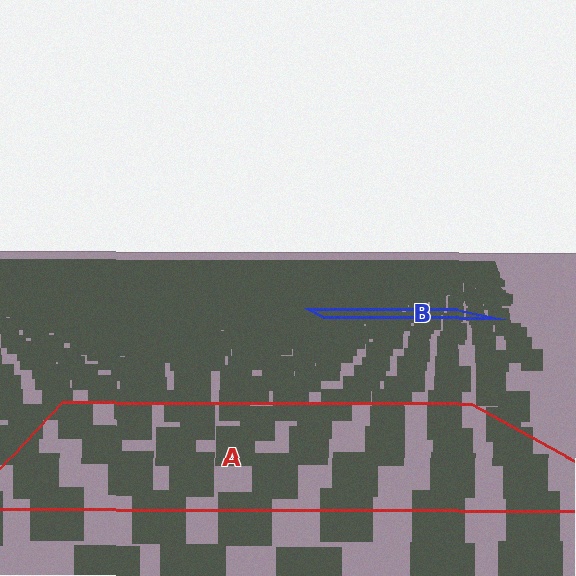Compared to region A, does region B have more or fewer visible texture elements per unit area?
Region B has more texture elements per unit area — they are packed more densely because it is farther away.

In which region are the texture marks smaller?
The texture marks are smaller in region B, because it is farther away.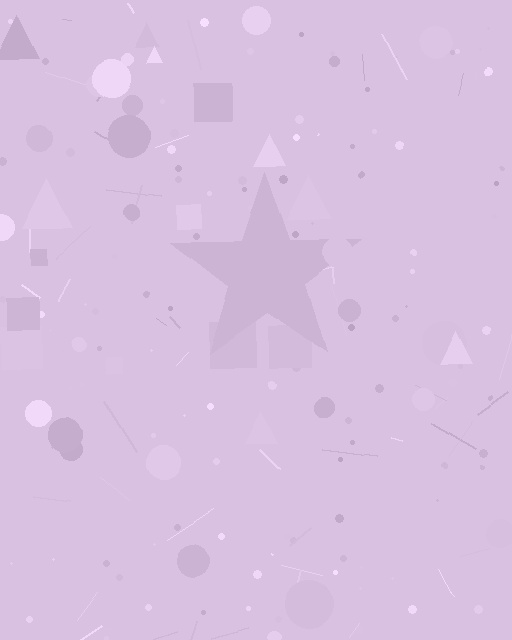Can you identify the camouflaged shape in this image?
The camouflaged shape is a star.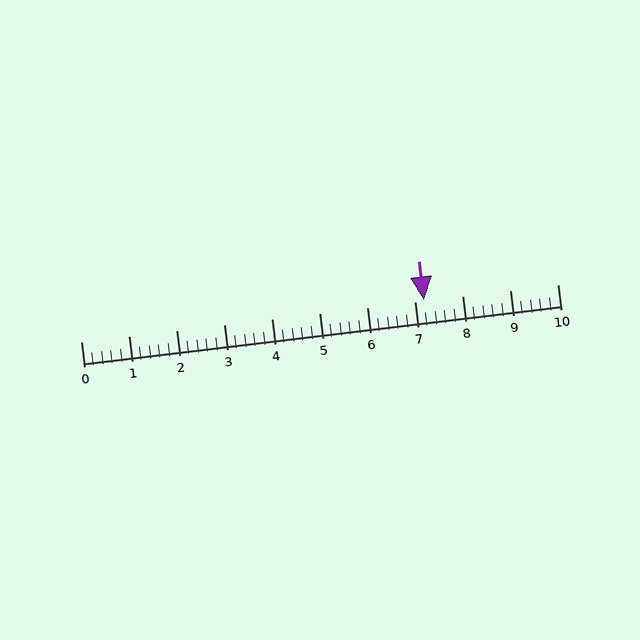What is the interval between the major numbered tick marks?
The major tick marks are spaced 1 units apart.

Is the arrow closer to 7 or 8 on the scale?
The arrow is closer to 7.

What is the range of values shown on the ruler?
The ruler shows values from 0 to 10.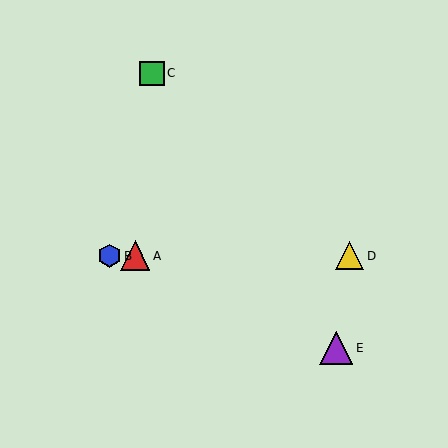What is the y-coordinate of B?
Object B is at y≈256.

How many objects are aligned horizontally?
3 objects (A, B, D) are aligned horizontally.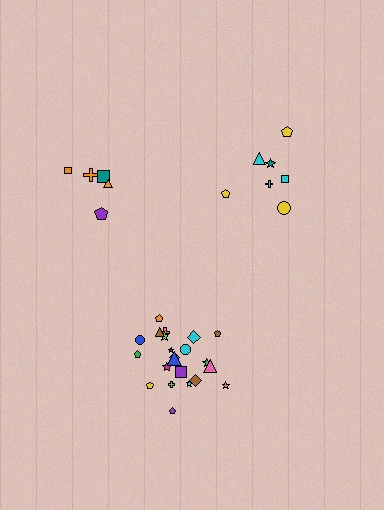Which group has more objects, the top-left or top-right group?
The top-right group.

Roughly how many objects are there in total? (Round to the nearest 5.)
Roughly 35 objects in total.